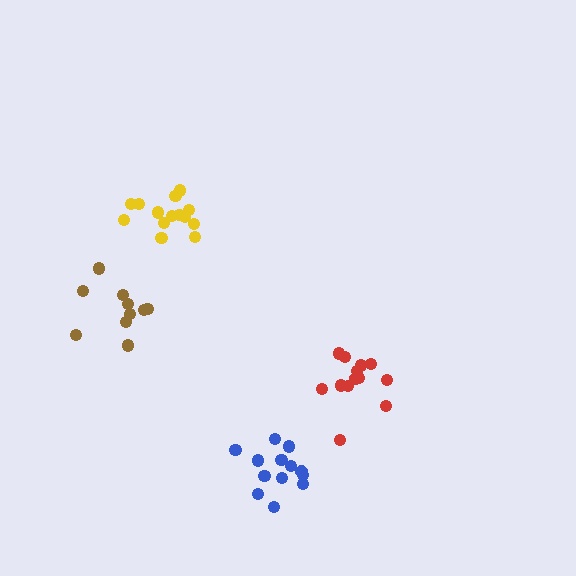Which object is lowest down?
The blue cluster is bottommost.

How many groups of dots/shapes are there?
There are 4 groups.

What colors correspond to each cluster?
The clusters are colored: red, yellow, brown, blue.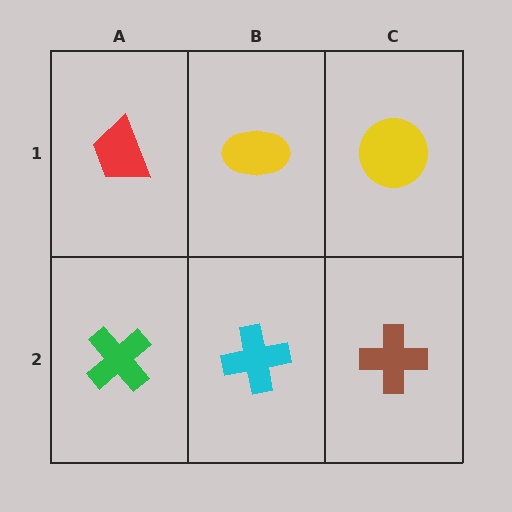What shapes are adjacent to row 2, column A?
A red trapezoid (row 1, column A), a cyan cross (row 2, column B).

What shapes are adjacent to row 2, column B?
A yellow ellipse (row 1, column B), a green cross (row 2, column A), a brown cross (row 2, column C).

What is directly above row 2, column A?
A red trapezoid.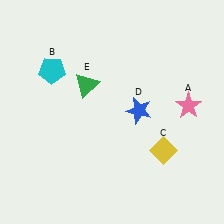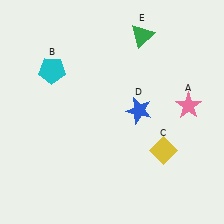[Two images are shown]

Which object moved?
The green triangle (E) moved right.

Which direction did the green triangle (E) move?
The green triangle (E) moved right.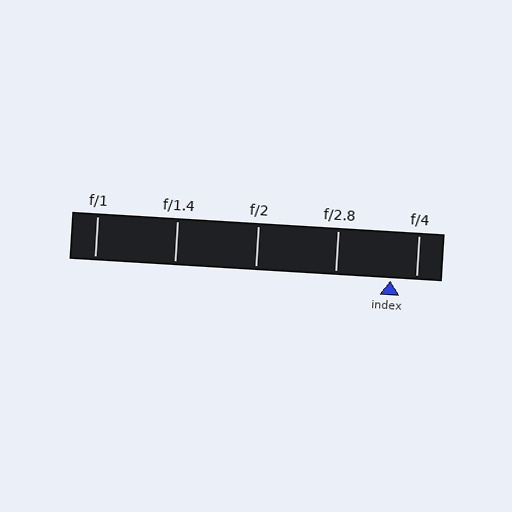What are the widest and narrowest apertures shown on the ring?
The widest aperture shown is f/1 and the narrowest is f/4.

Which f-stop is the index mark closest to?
The index mark is closest to f/4.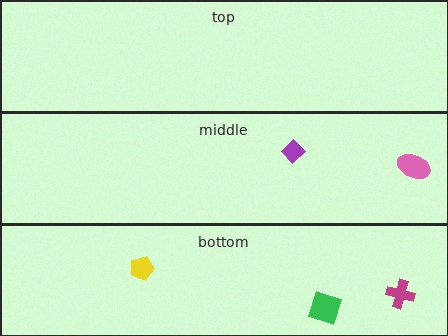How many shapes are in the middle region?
2.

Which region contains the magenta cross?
The bottom region.